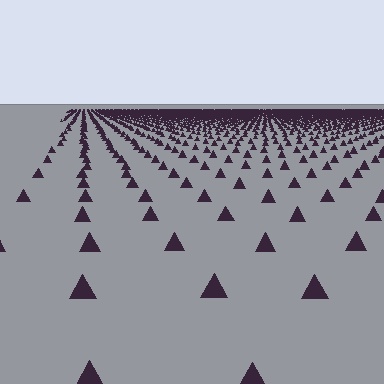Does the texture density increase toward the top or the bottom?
Density increases toward the top.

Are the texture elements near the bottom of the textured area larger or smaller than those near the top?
Larger. Near the bottom, elements are closer to the viewer and appear at a bigger on-screen size.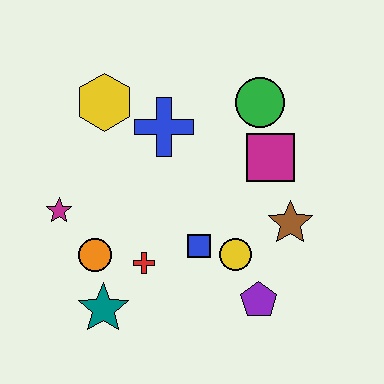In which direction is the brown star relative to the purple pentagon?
The brown star is above the purple pentagon.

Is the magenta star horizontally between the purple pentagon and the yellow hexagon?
No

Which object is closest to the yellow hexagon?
The blue cross is closest to the yellow hexagon.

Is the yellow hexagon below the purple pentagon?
No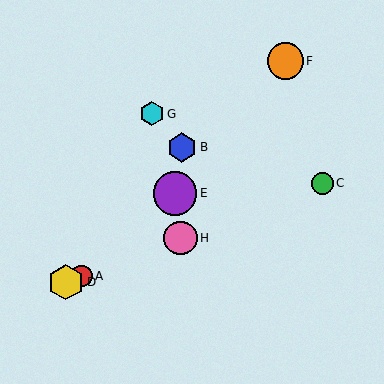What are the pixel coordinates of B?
Object B is at (182, 148).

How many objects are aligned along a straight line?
4 objects (A, C, D, H) are aligned along a straight line.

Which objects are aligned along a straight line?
Objects A, C, D, H are aligned along a straight line.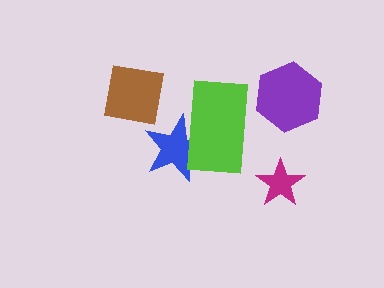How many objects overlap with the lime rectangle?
1 object overlaps with the lime rectangle.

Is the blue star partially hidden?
Yes, it is partially covered by another shape.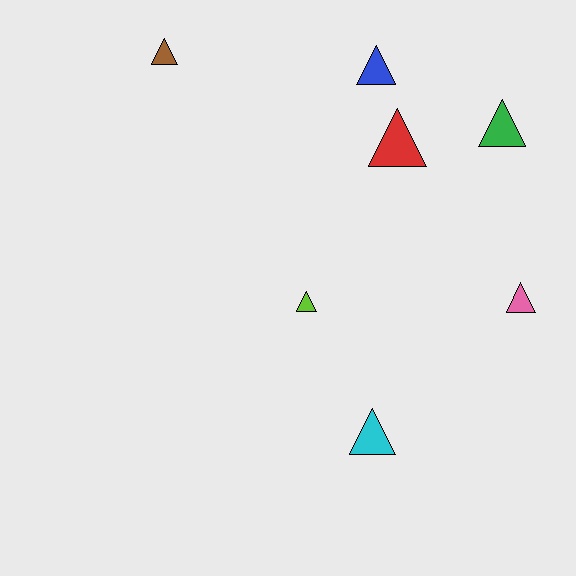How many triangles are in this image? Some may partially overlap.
There are 7 triangles.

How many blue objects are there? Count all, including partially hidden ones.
There is 1 blue object.